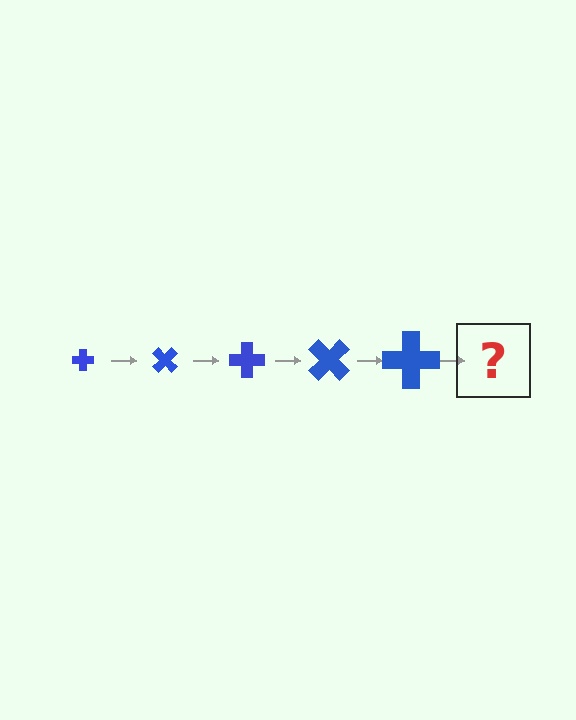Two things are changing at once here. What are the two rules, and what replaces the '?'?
The two rules are that the cross grows larger each step and it rotates 45 degrees each step. The '?' should be a cross, larger than the previous one and rotated 225 degrees from the start.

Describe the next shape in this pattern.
It should be a cross, larger than the previous one and rotated 225 degrees from the start.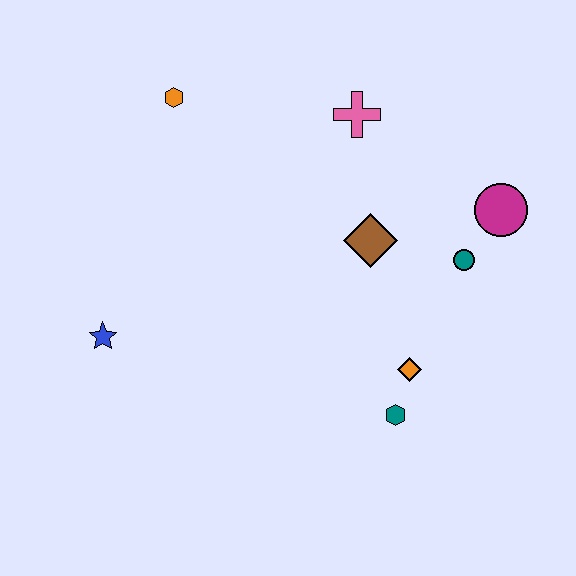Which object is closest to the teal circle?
The magenta circle is closest to the teal circle.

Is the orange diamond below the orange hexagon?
Yes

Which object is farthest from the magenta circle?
The blue star is farthest from the magenta circle.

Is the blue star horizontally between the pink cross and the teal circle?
No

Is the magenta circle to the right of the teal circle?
Yes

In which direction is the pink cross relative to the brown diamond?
The pink cross is above the brown diamond.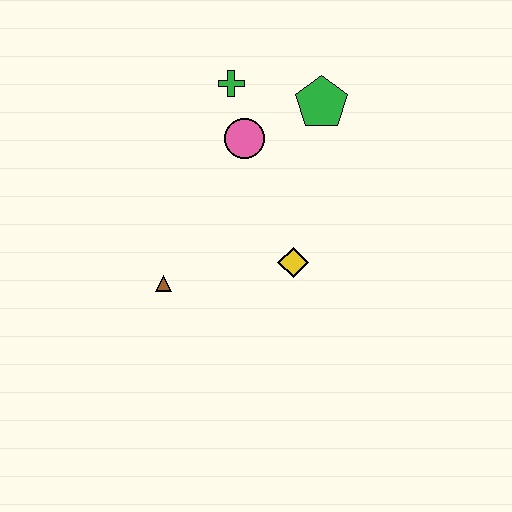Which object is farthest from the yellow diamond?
The green cross is farthest from the yellow diamond.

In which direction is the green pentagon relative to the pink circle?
The green pentagon is to the right of the pink circle.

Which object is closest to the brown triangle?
The yellow diamond is closest to the brown triangle.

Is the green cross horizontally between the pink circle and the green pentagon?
No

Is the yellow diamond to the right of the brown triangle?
Yes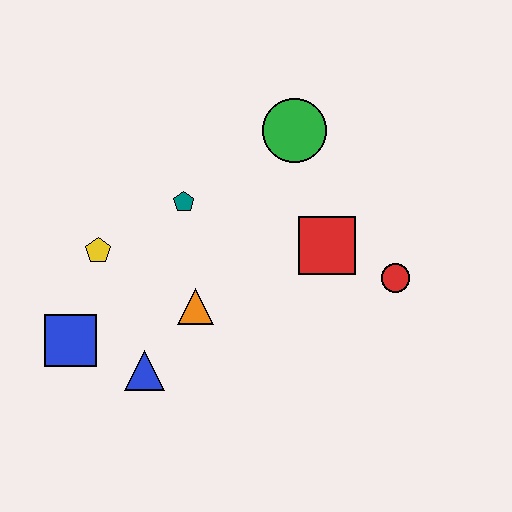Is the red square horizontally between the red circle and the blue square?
Yes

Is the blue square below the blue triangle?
No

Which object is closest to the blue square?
The blue triangle is closest to the blue square.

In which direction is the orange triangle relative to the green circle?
The orange triangle is below the green circle.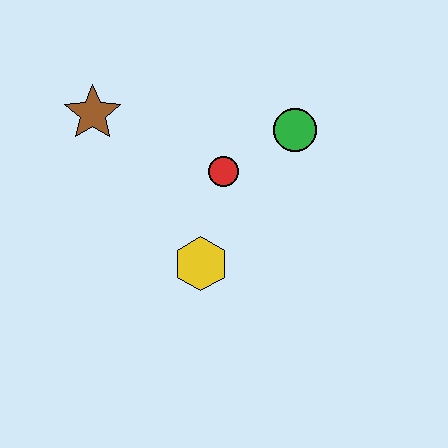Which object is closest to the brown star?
The red circle is closest to the brown star.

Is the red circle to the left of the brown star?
No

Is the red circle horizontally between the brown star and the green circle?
Yes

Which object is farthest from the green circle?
The brown star is farthest from the green circle.